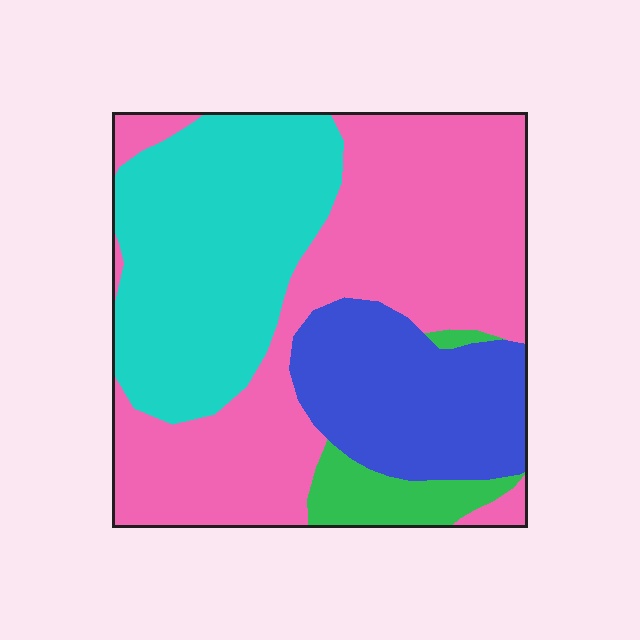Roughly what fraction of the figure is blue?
Blue covers around 20% of the figure.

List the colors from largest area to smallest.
From largest to smallest: pink, cyan, blue, green.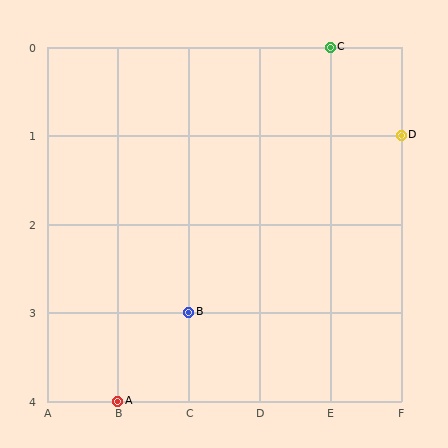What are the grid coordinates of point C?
Point C is at grid coordinates (E, 0).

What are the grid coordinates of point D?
Point D is at grid coordinates (F, 1).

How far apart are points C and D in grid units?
Points C and D are 1 column and 1 row apart (about 1.4 grid units diagonally).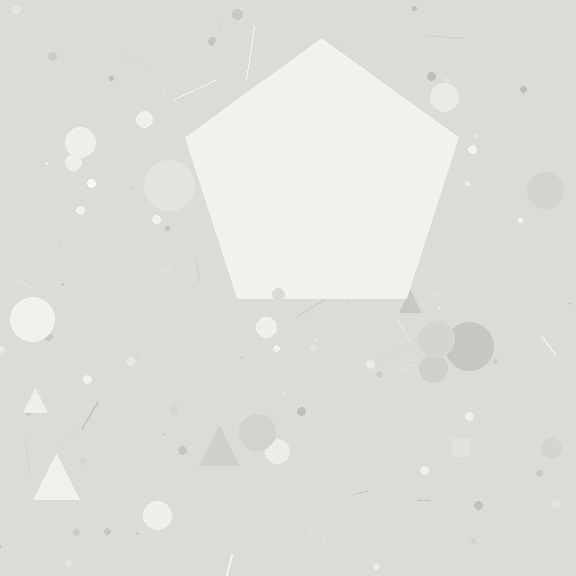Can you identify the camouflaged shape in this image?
The camouflaged shape is a pentagon.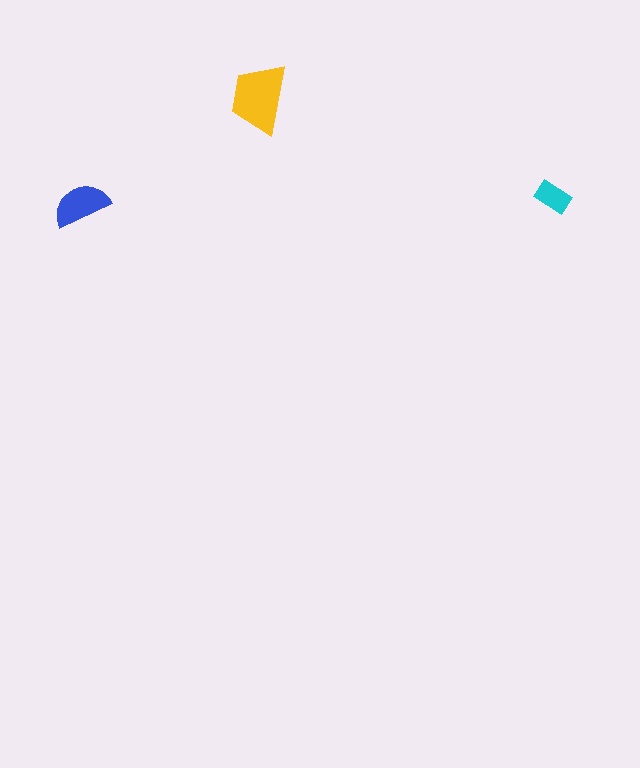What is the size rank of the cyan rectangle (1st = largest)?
3rd.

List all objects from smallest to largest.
The cyan rectangle, the blue semicircle, the yellow trapezoid.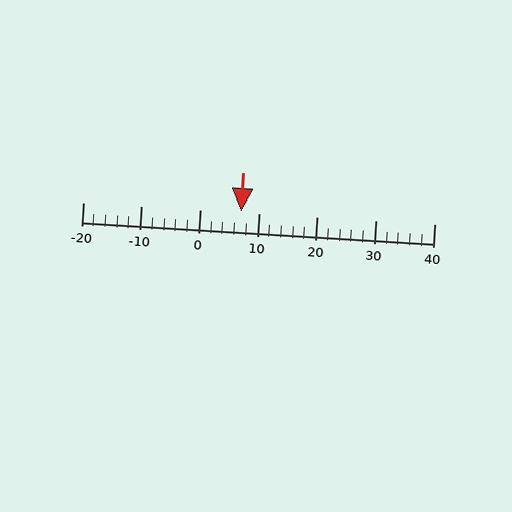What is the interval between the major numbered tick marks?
The major tick marks are spaced 10 units apart.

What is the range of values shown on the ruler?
The ruler shows values from -20 to 40.